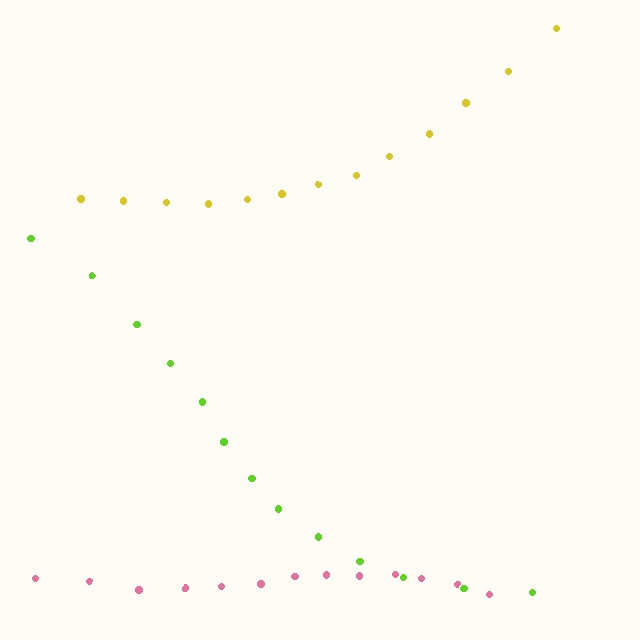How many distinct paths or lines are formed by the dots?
There are 3 distinct paths.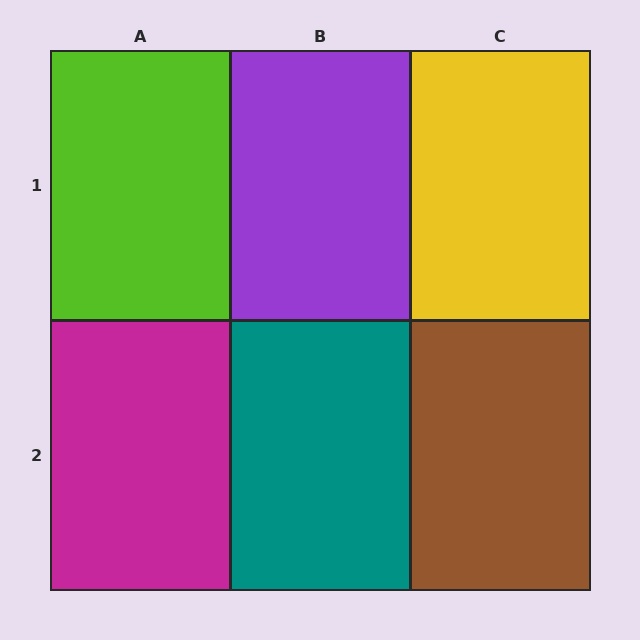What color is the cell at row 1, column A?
Lime.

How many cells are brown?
1 cell is brown.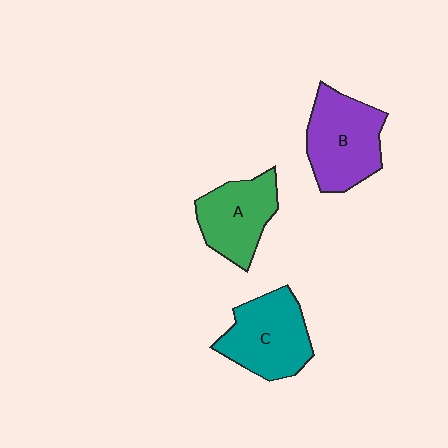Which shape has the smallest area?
Shape A (green).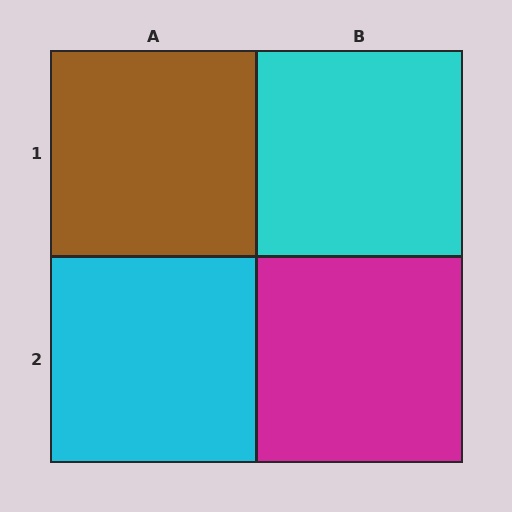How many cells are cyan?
2 cells are cyan.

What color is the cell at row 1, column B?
Cyan.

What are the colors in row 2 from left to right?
Cyan, magenta.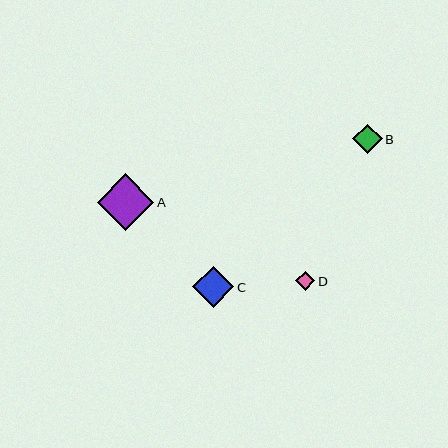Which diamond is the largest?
Diamond A is the largest with a size of approximately 56 pixels.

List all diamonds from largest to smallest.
From largest to smallest: A, C, B, D.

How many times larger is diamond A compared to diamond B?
Diamond A is approximately 1.9 times the size of diamond B.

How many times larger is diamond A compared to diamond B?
Diamond A is approximately 1.9 times the size of diamond B.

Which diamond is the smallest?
Diamond D is the smallest with a size of approximately 19 pixels.